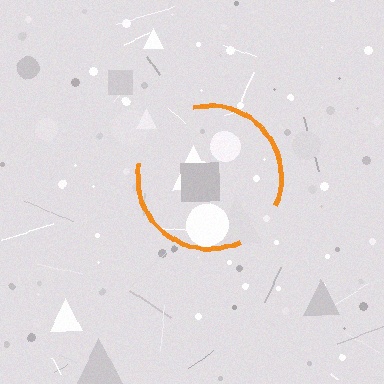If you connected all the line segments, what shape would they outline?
They would outline a circle.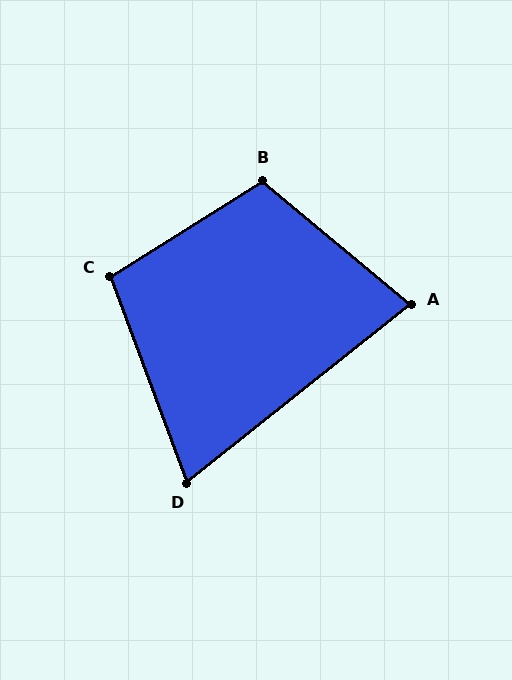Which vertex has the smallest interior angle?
D, at approximately 72 degrees.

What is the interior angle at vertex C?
Approximately 102 degrees (obtuse).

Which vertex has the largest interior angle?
B, at approximately 108 degrees.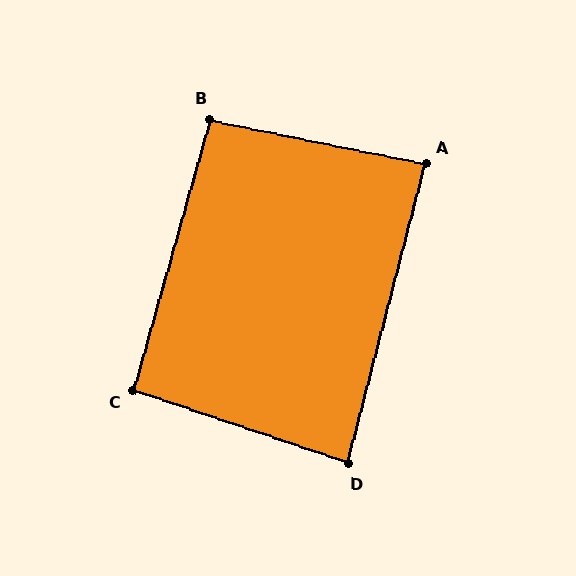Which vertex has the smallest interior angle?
D, at approximately 86 degrees.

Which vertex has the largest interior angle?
B, at approximately 94 degrees.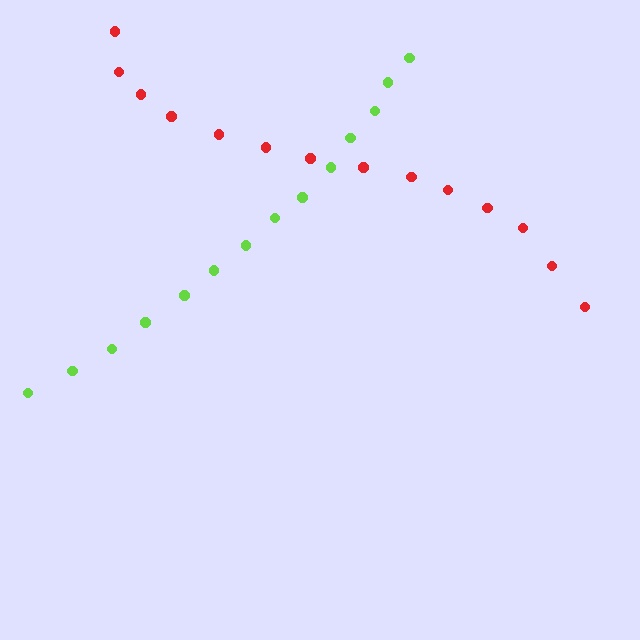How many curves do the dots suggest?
There are 2 distinct paths.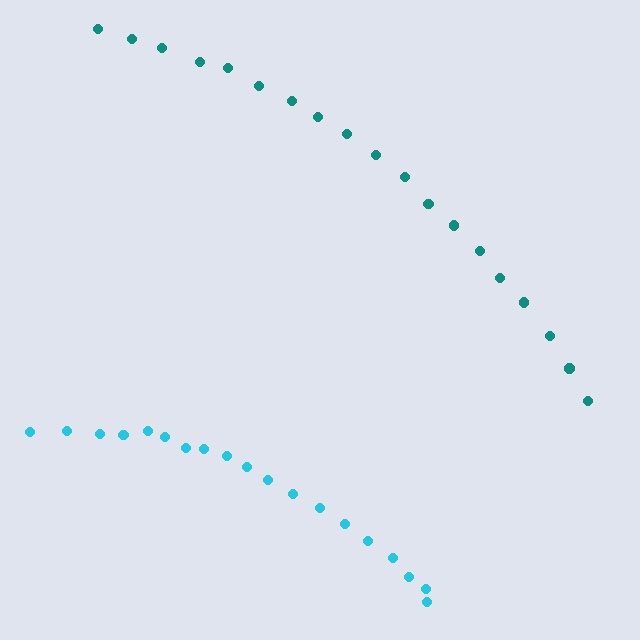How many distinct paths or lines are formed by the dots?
There are 2 distinct paths.